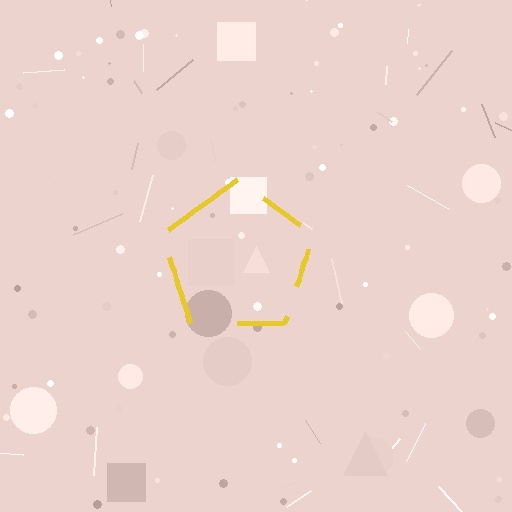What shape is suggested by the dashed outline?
The dashed outline suggests a pentagon.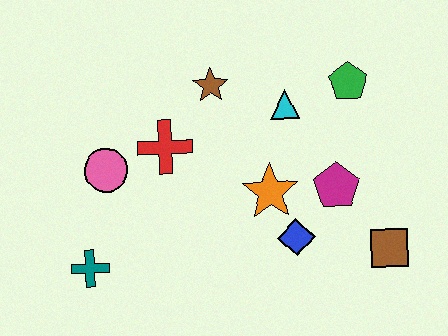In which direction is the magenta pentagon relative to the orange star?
The magenta pentagon is to the right of the orange star.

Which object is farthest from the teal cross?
The green pentagon is farthest from the teal cross.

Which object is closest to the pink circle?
The red cross is closest to the pink circle.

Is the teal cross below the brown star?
Yes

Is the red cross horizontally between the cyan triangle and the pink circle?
Yes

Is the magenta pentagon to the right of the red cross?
Yes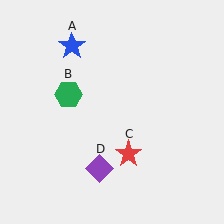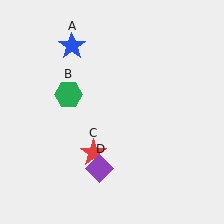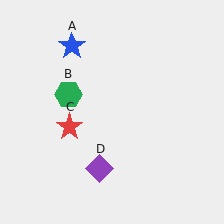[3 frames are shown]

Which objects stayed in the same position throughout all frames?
Blue star (object A) and green hexagon (object B) and purple diamond (object D) remained stationary.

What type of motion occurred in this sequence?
The red star (object C) rotated clockwise around the center of the scene.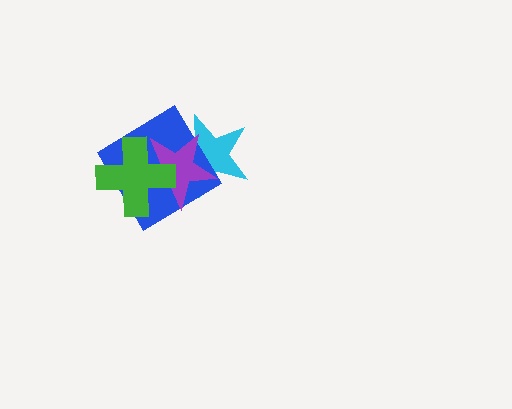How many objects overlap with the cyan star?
2 objects overlap with the cyan star.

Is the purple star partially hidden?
Yes, it is partially covered by another shape.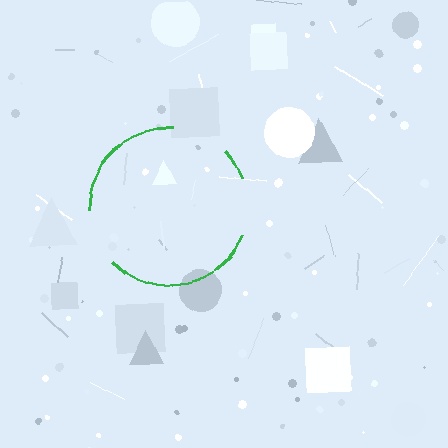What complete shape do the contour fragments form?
The contour fragments form a circle.